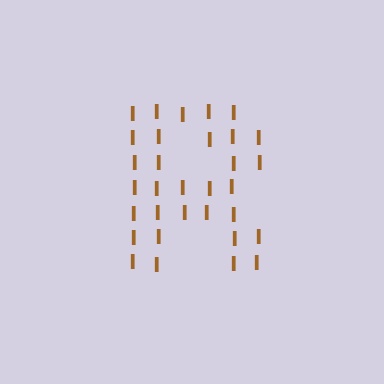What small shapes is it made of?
It is made of small letter I's.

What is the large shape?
The large shape is the letter R.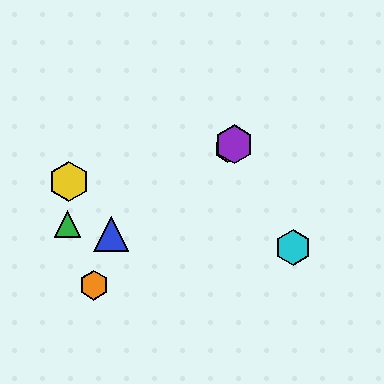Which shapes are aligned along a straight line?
The red hexagon, the blue triangle, the purple hexagon are aligned along a straight line.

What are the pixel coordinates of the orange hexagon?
The orange hexagon is at (94, 285).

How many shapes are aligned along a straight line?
3 shapes (the red hexagon, the blue triangle, the purple hexagon) are aligned along a straight line.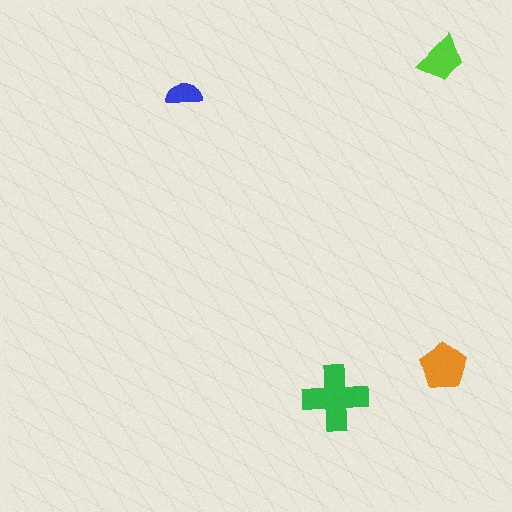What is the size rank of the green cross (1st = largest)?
1st.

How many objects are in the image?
There are 4 objects in the image.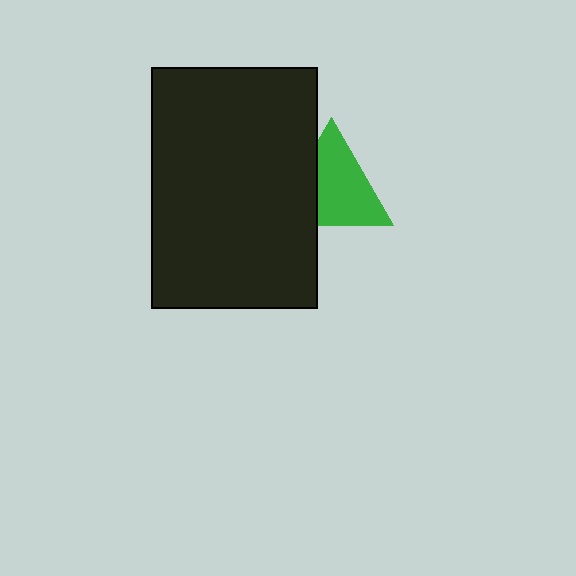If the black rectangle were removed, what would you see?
You would see the complete green triangle.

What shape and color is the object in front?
The object in front is a black rectangle.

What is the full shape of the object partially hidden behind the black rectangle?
The partially hidden object is a green triangle.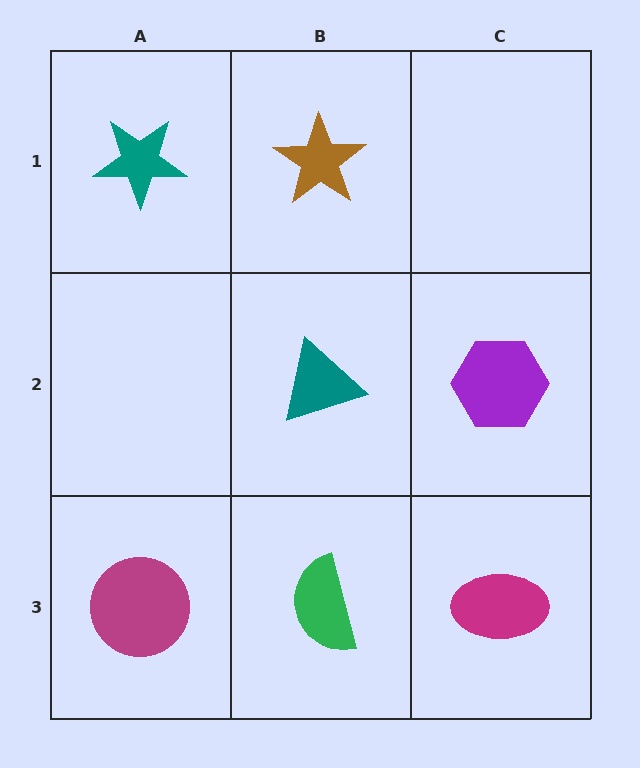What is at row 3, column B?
A green semicircle.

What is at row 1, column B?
A brown star.